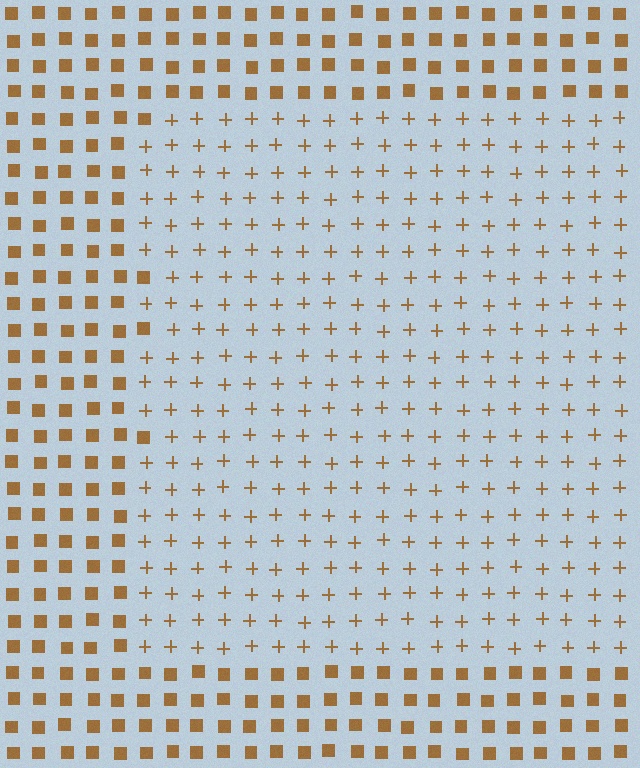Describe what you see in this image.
The image is filled with small brown elements arranged in a uniform grid. A rectangle-shaped region contains plus signs, while the surrounding area contains squares. The boundary is defined purely by the change in element shape.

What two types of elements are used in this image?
The image uses plus signs inside the rectangle region and squares outside it.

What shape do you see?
I see a rectangle.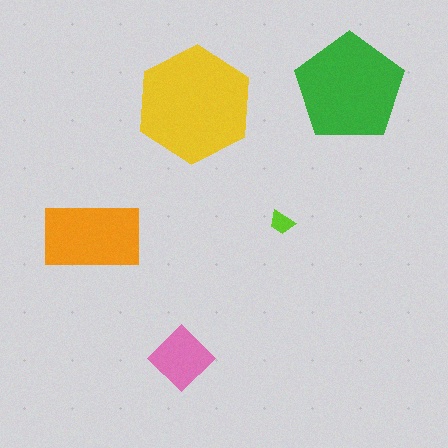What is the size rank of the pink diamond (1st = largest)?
4th.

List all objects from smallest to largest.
The lime trapezoid, the pink diamond, the orange rectangle, the green pentagon, the yellow hexagon.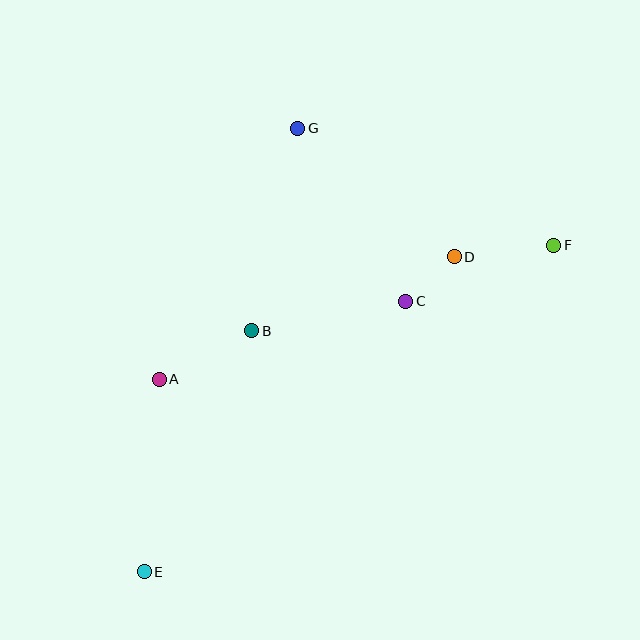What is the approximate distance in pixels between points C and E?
The distance between C and E is approximately 376 pixels.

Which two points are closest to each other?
Points C and D are closest to each other.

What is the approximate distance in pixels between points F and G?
The distance between F and G is approximately 281 pixels.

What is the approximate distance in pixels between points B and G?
The distance between B and G is approximately 207 pixels.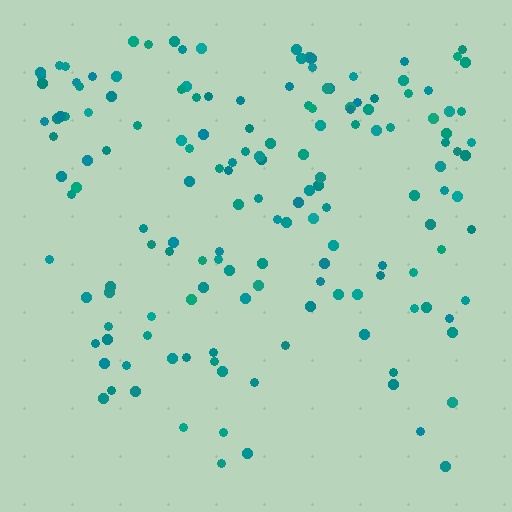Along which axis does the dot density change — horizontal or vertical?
Vertical.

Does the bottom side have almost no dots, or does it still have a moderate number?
Still a moderate number, just noticeably fewer than the top.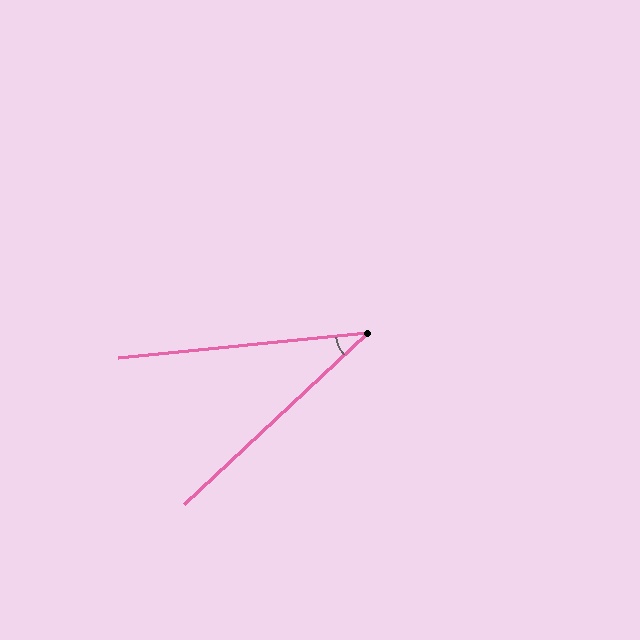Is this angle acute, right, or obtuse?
It is acute.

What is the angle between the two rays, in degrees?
Approximately 37 degrees.